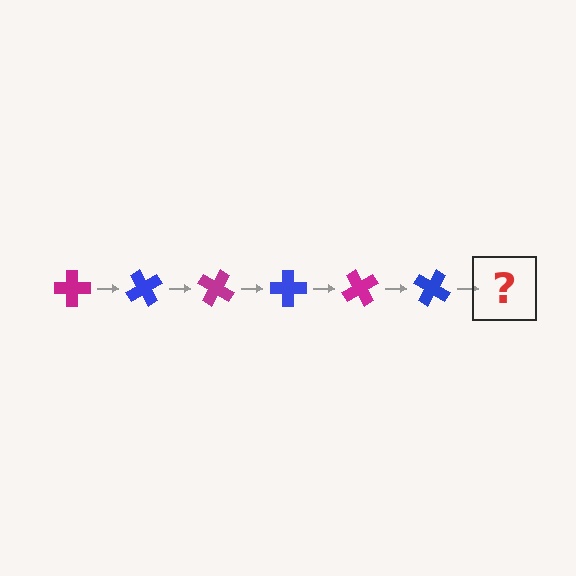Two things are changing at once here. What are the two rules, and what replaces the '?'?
The two rules are that it rotates 60 degrees each step and the color cycles through magenta and blue. The '?' should be a magenta cross, rotated 360 degrees from the start.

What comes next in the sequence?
The next element should be a magenta cross, rotated 360 degrees from the start.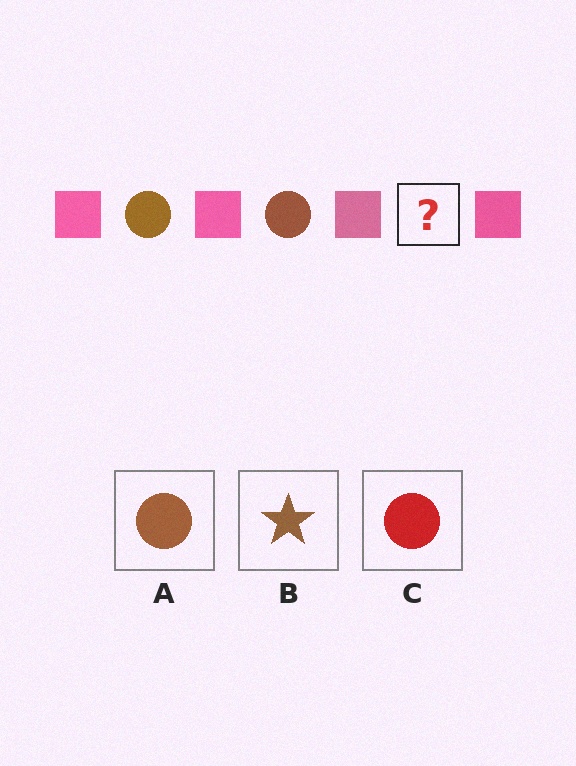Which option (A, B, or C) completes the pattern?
A.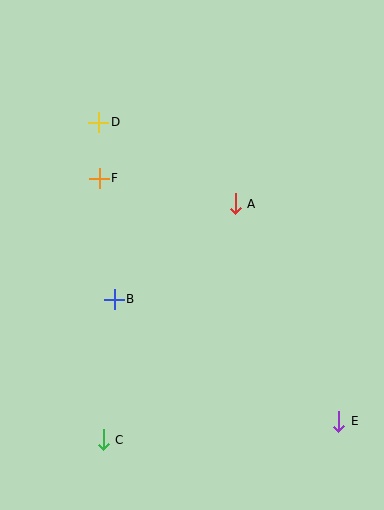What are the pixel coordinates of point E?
Point E is at (339, 421).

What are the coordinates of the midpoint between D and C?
The midpoint between D and C is at (101, 281).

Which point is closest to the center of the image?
Point A at (235, 204) is closest to the center.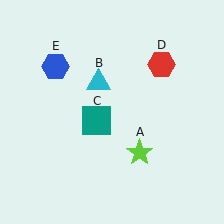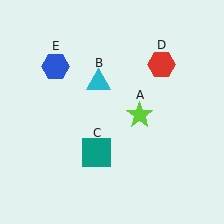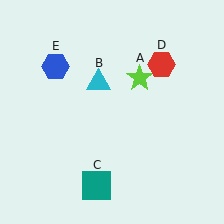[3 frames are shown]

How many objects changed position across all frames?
2 objects changed position: lime star (object A), teal square (object C).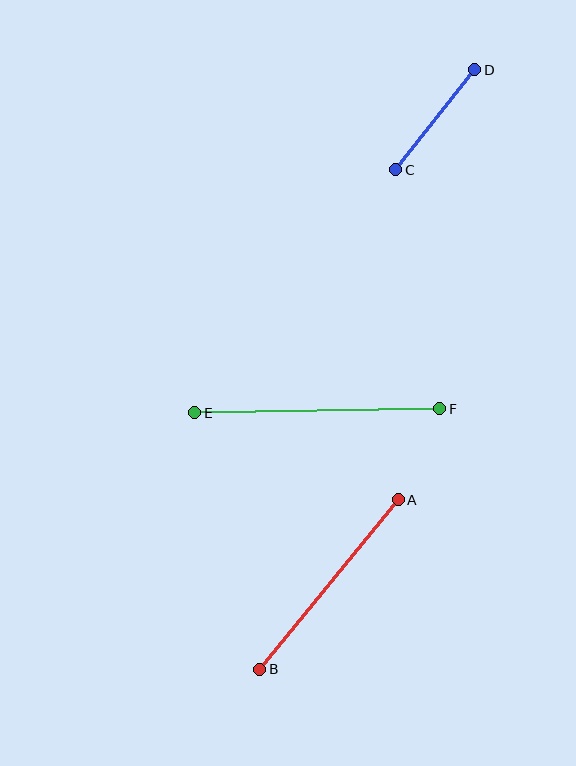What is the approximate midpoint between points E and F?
The midpoint is at approximately (317, 411) pixels.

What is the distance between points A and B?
The distance is approximately 219 pixels.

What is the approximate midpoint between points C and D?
The midpoint is at approximately (435, 120) pixels.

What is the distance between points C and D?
The distance is approximately 128 pixels.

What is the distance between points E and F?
The distance is approximately 245 pixels.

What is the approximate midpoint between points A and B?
The midpoint is at approximately (329, 584) pixels.